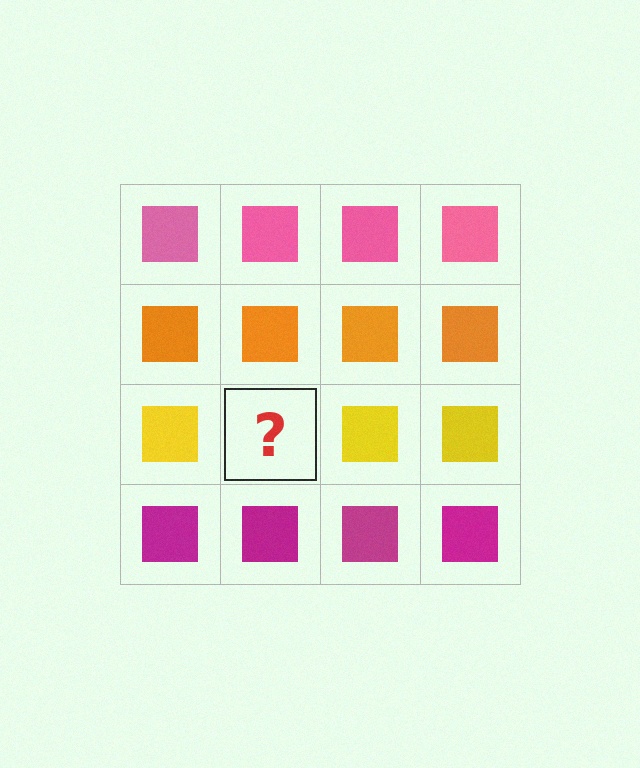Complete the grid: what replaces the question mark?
The question mark should be replaced with a yellow square.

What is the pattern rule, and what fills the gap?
The rule is that each row has a consistent color. The gap should be filled with a yellow square.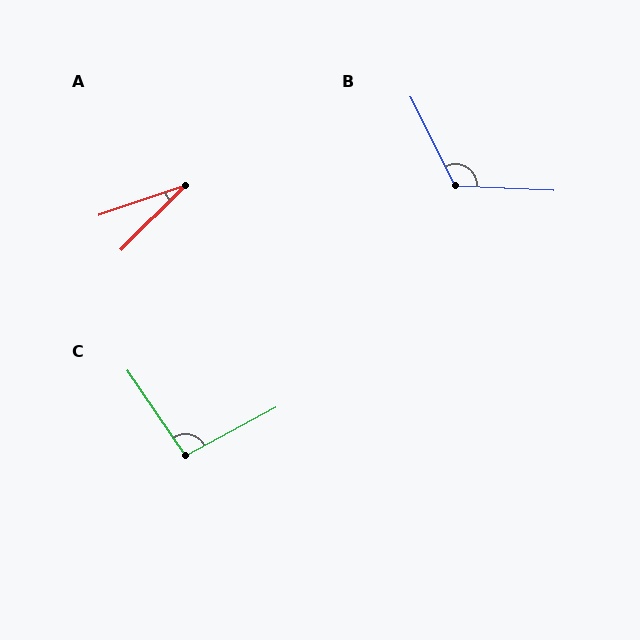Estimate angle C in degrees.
Approximately 96 degrees.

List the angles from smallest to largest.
A (26°), C (96°), B (120°).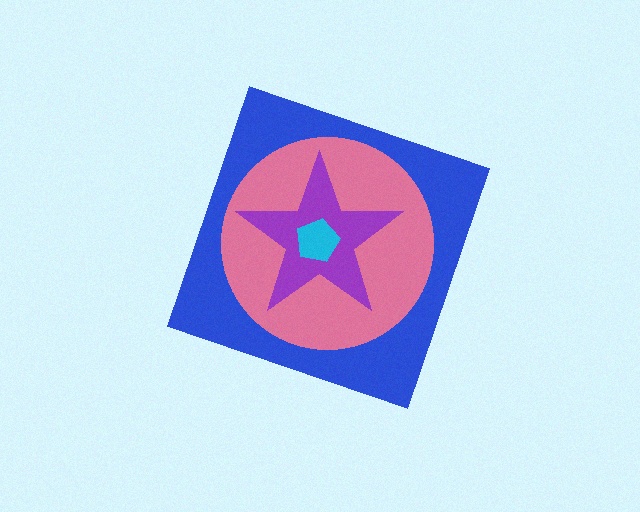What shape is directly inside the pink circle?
The purple star.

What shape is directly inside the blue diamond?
The pink circle.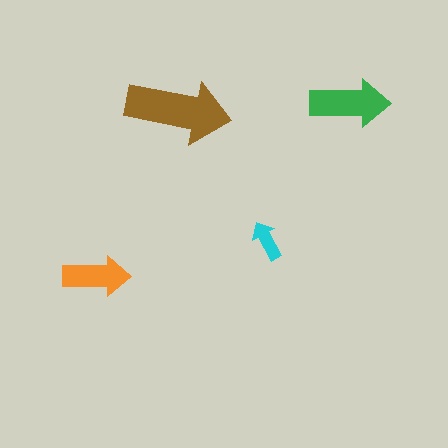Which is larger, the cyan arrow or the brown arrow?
The brown one.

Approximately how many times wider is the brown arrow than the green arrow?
About 1.5 times wider.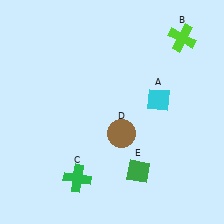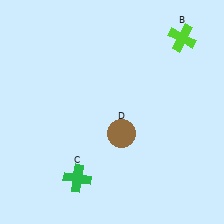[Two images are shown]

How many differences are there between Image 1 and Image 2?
There are 2 differences between the two images.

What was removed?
The cyan diamond (A), the green diamond (E) were removed in Image 2.